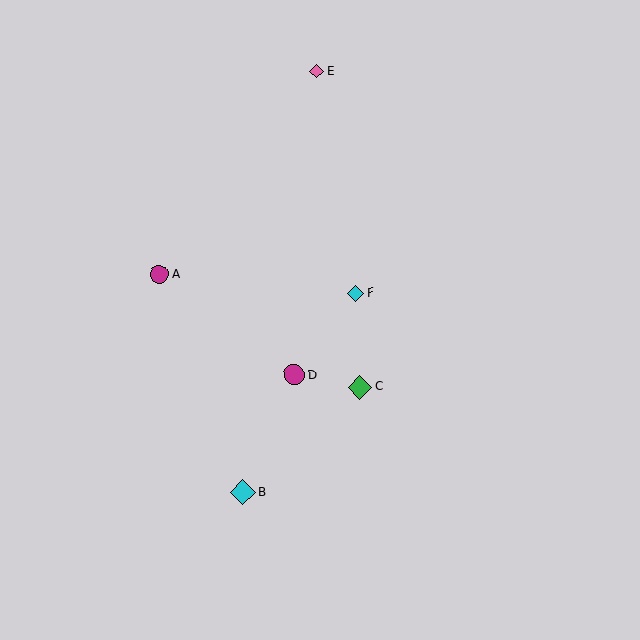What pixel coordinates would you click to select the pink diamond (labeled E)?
Click at (316, 71) to select the pink diamond E.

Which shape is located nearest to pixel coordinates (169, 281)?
The magenta circle (labeled A) at (159, 274) is nearest to that location.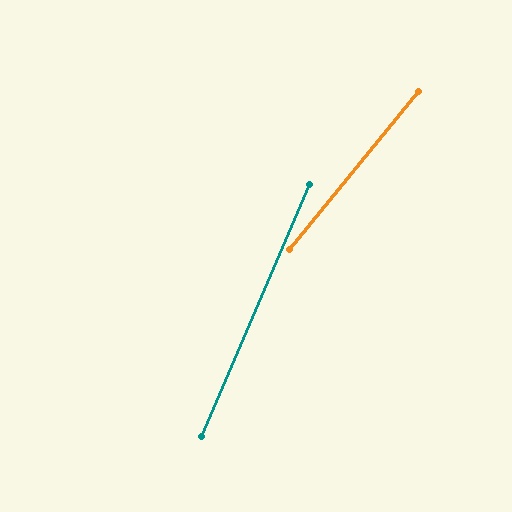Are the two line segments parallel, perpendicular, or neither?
Neither parallel nor perpendicular — they differ by about 16°.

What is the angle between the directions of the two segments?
Approximately 16 degrees.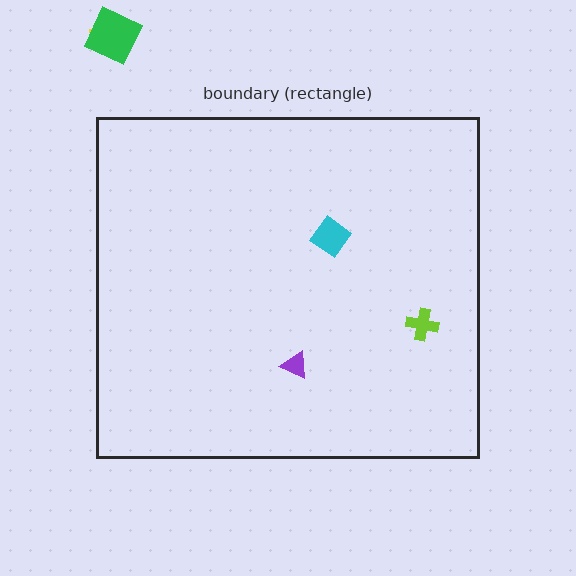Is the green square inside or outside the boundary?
Outside.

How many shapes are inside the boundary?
3 inside, 2 outside.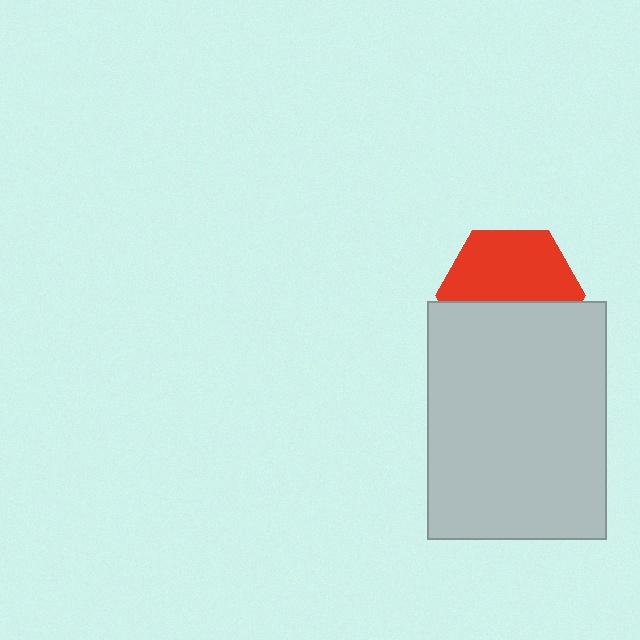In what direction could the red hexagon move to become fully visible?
The red hexagon could move up. That would shift it out from behind the light gray rectangle entirely.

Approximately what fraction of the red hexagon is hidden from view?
Roughly 44% of the red hexagon is hidden behind the light gray rectangle.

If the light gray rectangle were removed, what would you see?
You would see the complete red hexagon.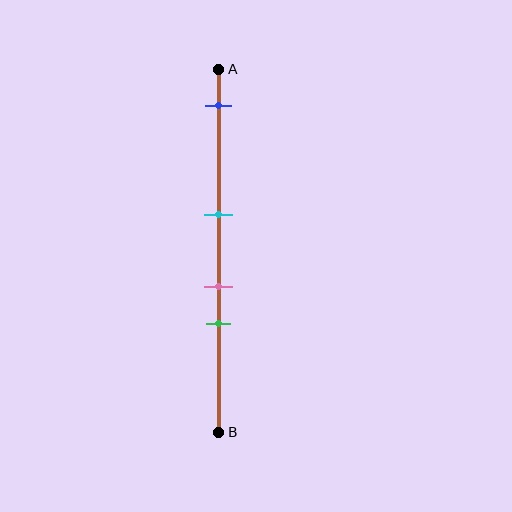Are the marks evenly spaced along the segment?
No, the marks are not evenly spaced.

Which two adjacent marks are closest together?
The pink and green marks are the closest adjacent pair.